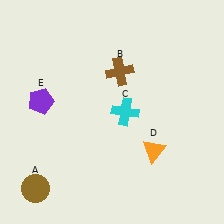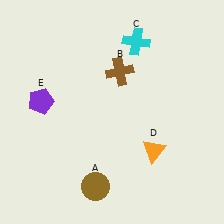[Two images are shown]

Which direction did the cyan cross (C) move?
The cyan cross (C) moved up.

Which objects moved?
The objects that moved are: the brown circle (A), the cyan cross (C).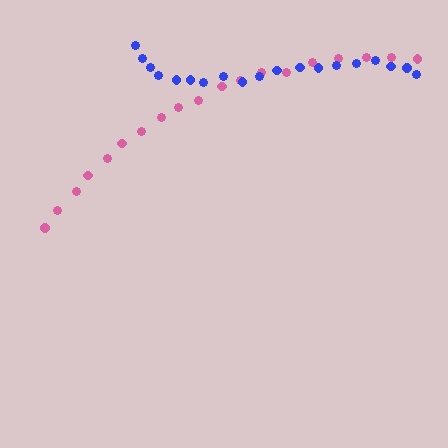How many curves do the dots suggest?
There are 2 distinct paths.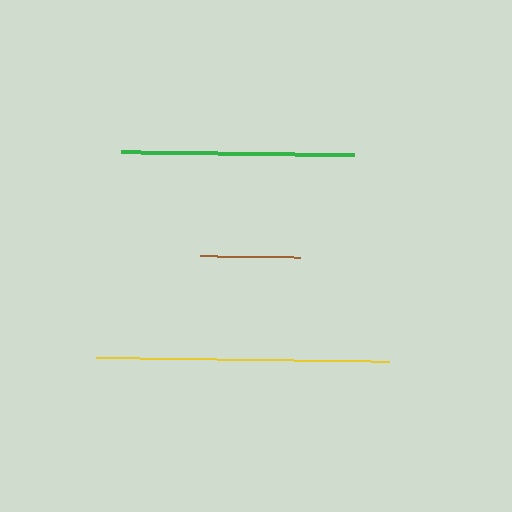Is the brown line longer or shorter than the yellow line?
The yellow line is longer than the brown line.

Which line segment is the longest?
The yellow line is the longest at approximately 293 pixels.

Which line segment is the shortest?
The brown line is the shortest at approximately 100 pixels.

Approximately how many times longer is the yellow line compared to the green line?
The yellow line is approximately 1.3 times the length of the green line.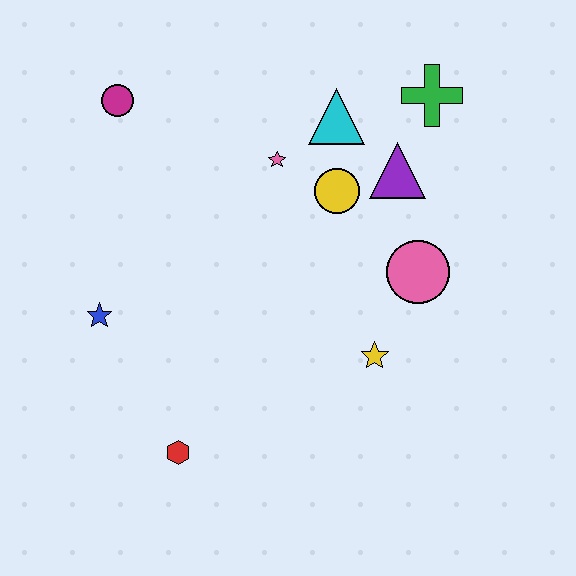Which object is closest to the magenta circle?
The pink star is closest to the magenta circle.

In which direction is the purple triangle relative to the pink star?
The purple triangle is to the right of the pink star.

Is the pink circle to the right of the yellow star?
Yes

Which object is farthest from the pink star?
The red hexagon is farthest from the pink star.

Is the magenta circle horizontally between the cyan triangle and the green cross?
No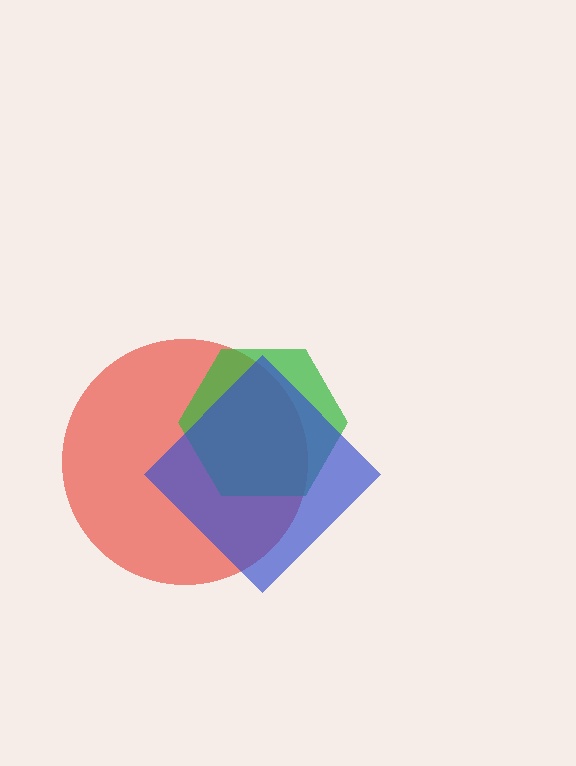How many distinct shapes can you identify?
There are 3 distinct shapes: a red circle, a green hexagon, a blue diamond.